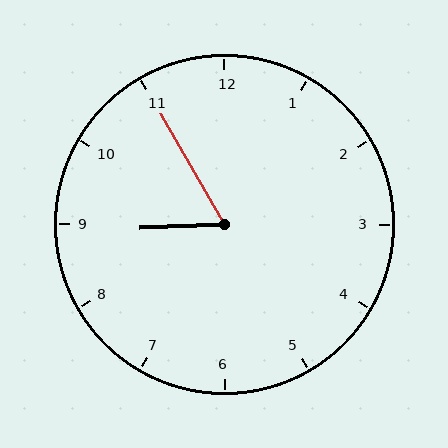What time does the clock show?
8:55.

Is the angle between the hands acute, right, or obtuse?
It is acute.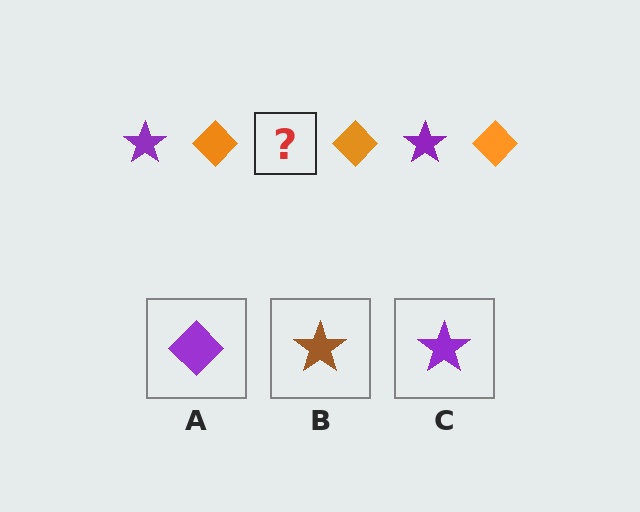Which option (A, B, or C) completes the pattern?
C.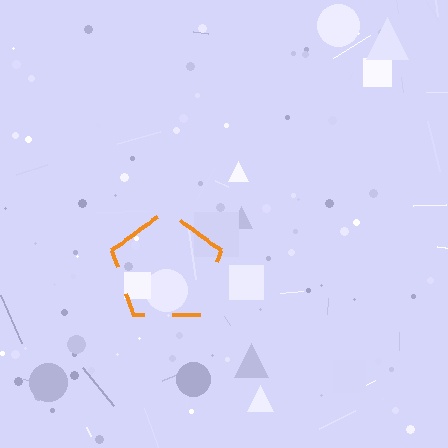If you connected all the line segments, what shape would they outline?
They would outline a pentagon.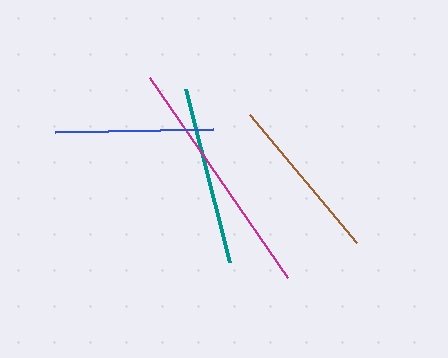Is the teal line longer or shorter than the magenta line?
The magenta line is longer than the teal line.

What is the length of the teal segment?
The teal segment is approximately 178 pixels long.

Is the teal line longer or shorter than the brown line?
The teal line is longer than the brown line.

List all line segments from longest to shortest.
From longest to shortest: magenta, teal, brown, blue.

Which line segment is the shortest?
The blue line is the shortest at approximately 158 pixels.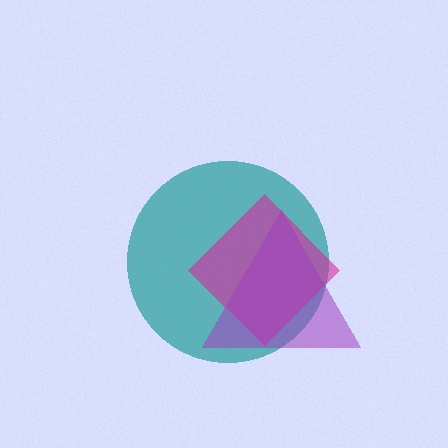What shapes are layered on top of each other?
The layered shapes are: a teal circle, a magenta diamond, a purple triangle.